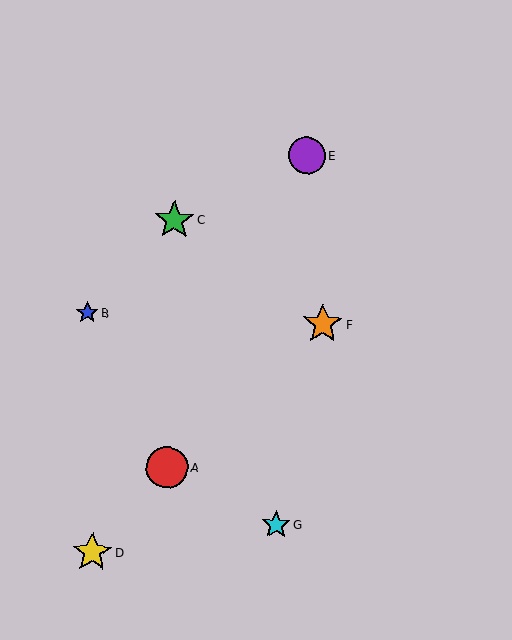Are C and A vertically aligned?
Yes, both are at x≈174.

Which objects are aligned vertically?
Objects A, C are aligned vertically.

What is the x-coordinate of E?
Object E is at x≈307.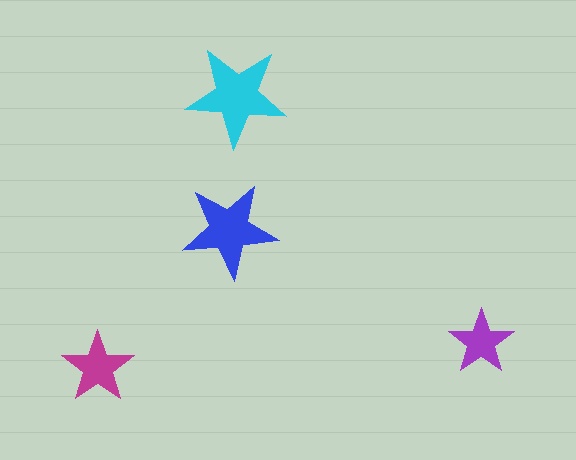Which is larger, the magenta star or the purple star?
The magenta one.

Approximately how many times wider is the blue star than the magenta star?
About 1.5 times wider.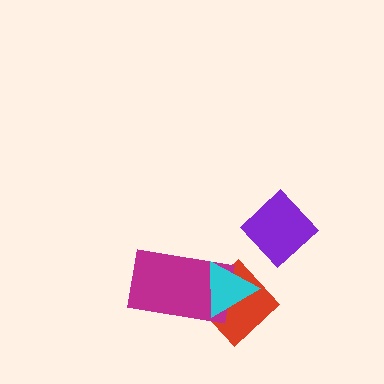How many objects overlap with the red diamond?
2 objects overlap with the red diamond.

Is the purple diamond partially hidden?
No, no other shape covers it.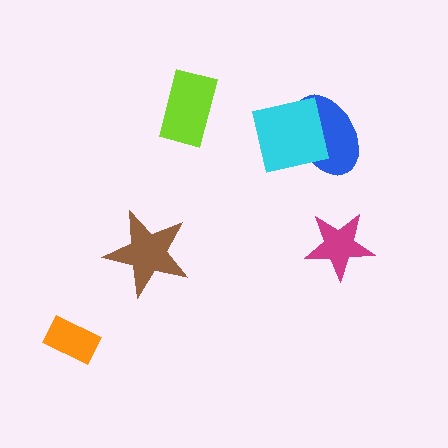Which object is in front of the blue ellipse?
The cyan square is in front of the blue ellipse.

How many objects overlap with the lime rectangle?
0 objects overlap with the lime rectangle.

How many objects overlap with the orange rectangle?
0 objects overlap with the orange rectangle.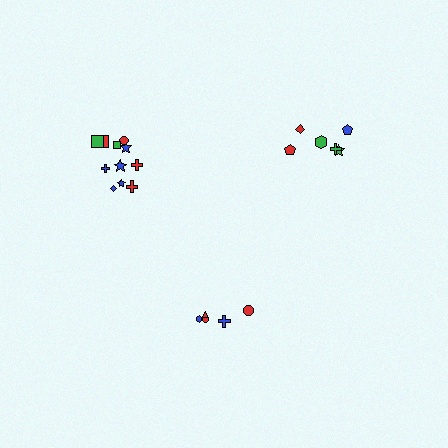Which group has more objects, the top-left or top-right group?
The top-left group.